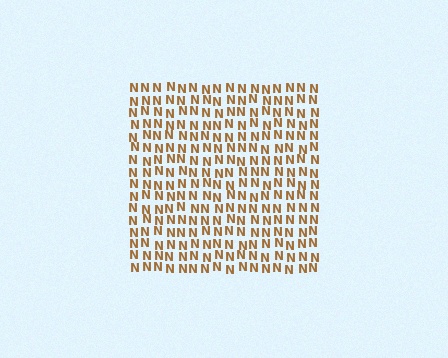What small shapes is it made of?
It is made of small letter N's.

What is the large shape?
The large shape is a square.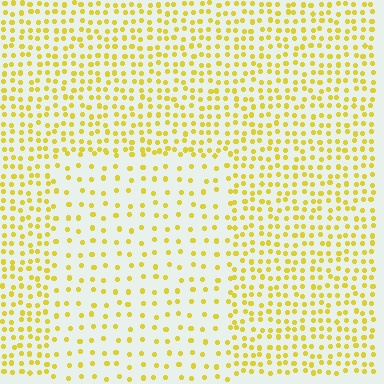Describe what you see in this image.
The image contains small yellow elements arranged at two different densities. A rectangle-shaped region is visible where the elements are less densely packed than the surrounding area.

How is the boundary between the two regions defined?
The boundary is defined by a change in element density (approximately 2.1x ratio). All elements are the same color, size, and shape.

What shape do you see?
I see a rectangle.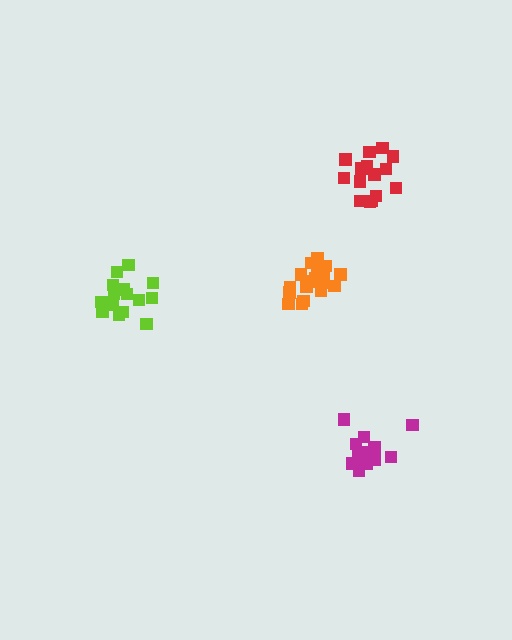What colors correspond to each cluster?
The clusters are colored: magenta, lime, red, orange.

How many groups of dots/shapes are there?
There are 4 groups.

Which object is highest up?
The red cluster is topmost.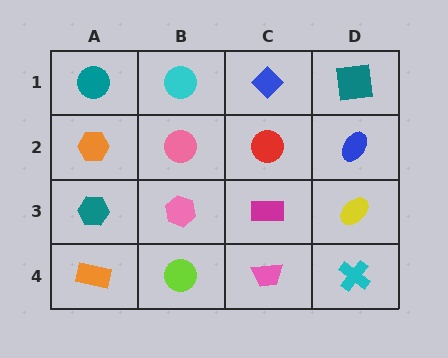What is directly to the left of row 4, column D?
A pink trapezoid.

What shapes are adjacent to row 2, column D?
A teal square (row 1, column D), a yellow ellipse (row 3, column D), a red circle (row 2, column C).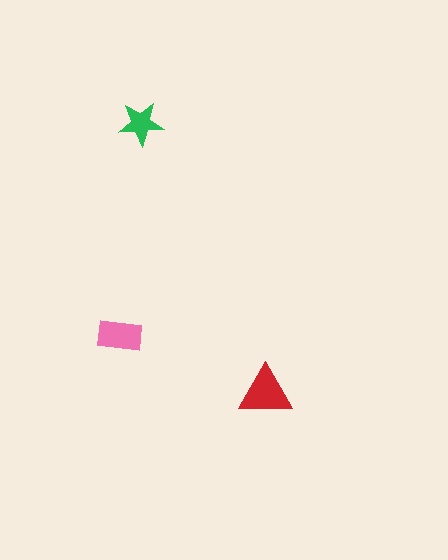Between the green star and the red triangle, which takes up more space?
The red triangle.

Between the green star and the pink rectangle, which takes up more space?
The pink rectangle.